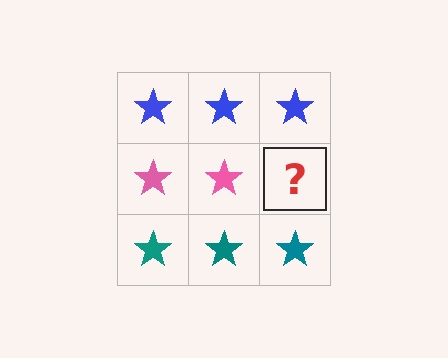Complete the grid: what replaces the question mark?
The question mark should be replaced with a pink star.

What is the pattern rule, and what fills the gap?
The rule is that each row has a consistent color. The gap should be filled with a pink star.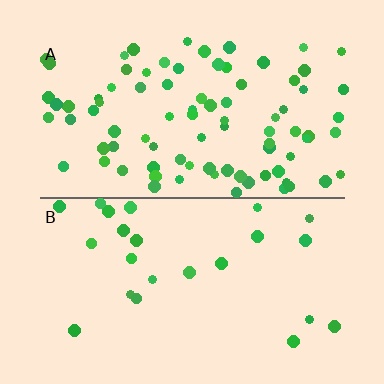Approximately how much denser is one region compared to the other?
Approximately 3.5× — region A over region B.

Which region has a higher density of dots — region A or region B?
A (the top).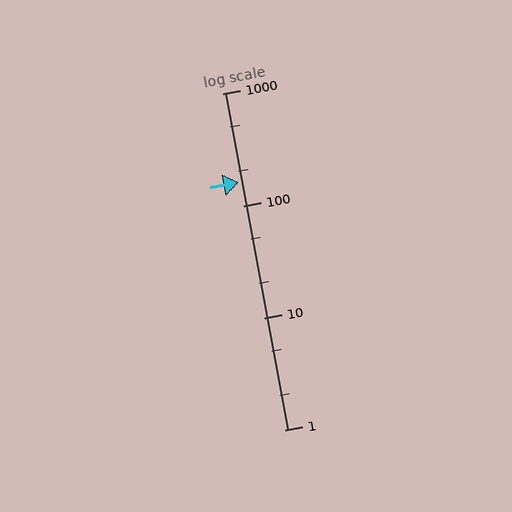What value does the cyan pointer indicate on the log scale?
The pointer indicates approximately 160.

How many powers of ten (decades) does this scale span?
The scale spans 3 decades, from 1 to 1000.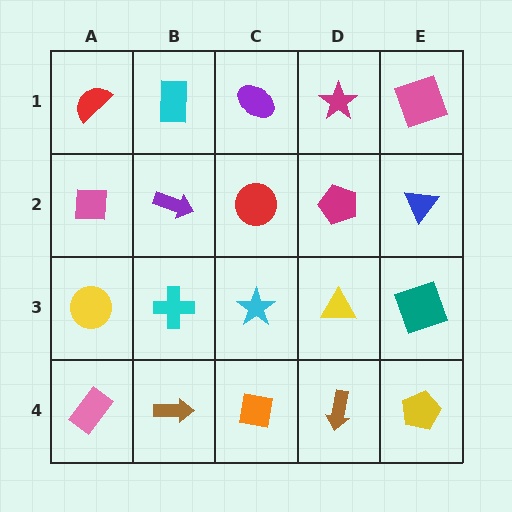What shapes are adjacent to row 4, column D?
A yellow triangle (row 3, column D), an orange square (row 4, column C), a yellow pentagon (row 4, column E).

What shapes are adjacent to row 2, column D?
A magenta star (row 1, column D), a yellow triangle (row 3, column D), a red circle (row 2, column C), a blue triangle (row 2, column E).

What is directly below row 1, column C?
A red circle.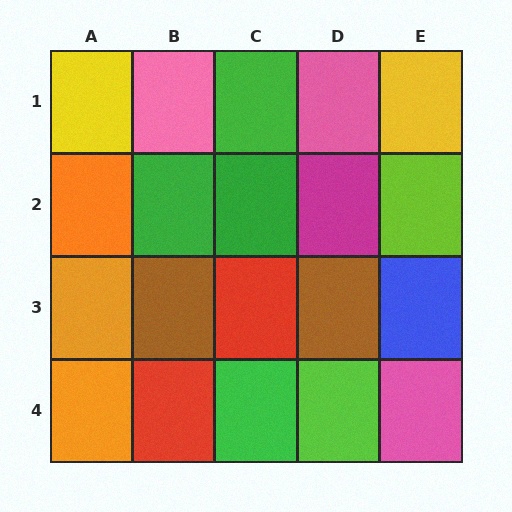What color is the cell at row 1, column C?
Green.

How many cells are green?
4 cells are green.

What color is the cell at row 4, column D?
Lime.